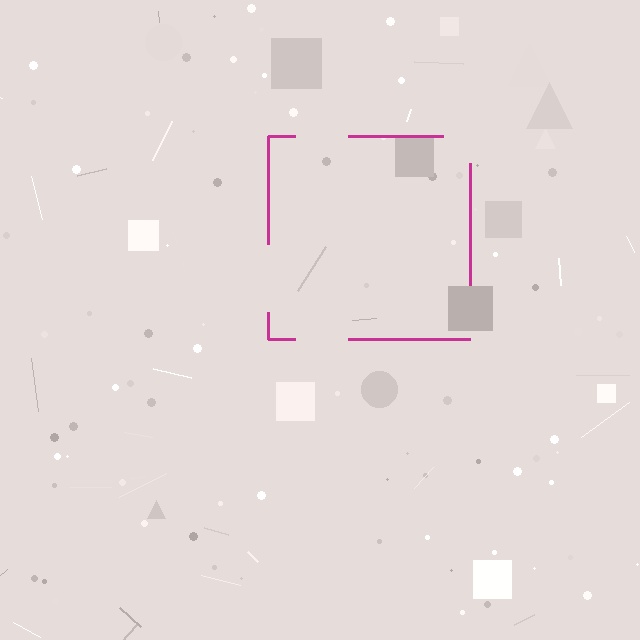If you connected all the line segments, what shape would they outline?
They would outline a square.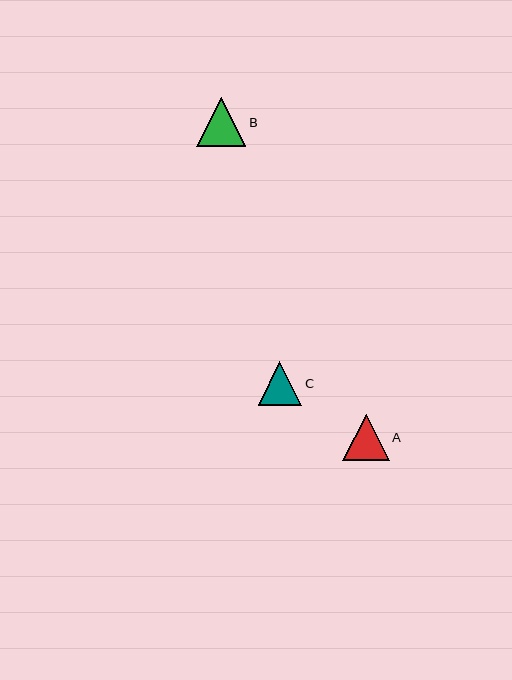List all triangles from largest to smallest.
From largest to smallest: B, A, C.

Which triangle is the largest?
Triangle B is the largest with a size of approximately 49 pixels.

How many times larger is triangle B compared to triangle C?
Triangle B is approximately 1.1 times the size of triangle C.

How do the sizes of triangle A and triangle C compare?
Triangle A and triangle C are approximately the same size.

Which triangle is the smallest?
Triangle C is the smallest with a size of approximately 44 pixels.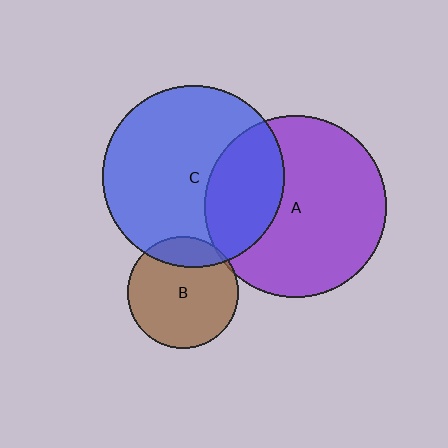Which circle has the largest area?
Circle A (purple).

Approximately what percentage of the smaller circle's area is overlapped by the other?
Approximately 20%.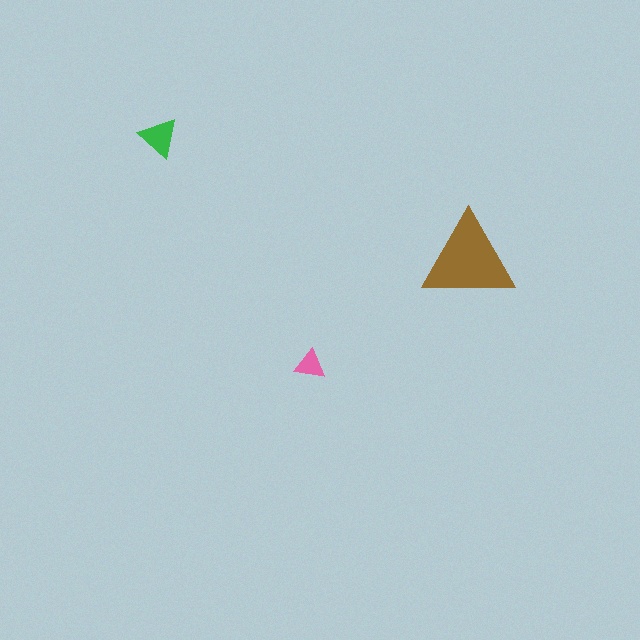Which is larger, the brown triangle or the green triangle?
The brown one.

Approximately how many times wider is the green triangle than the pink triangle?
About 1.5 times wider.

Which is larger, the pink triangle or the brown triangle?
The brown one.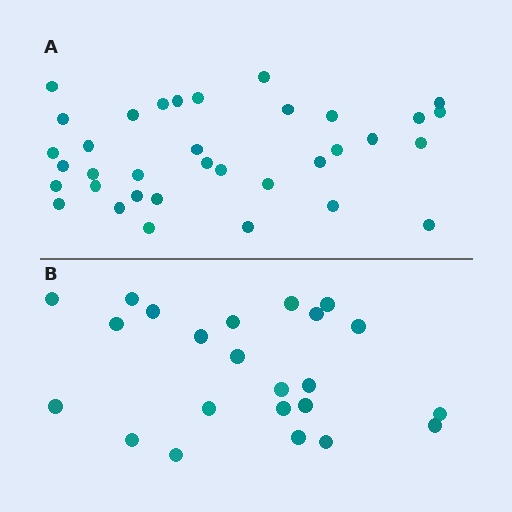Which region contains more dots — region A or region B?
Region A (the top region) has more dots.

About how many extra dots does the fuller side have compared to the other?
Region A has roughly 12 or so more dots than region B.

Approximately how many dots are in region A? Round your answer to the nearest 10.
About 40 dots. (The exact count is 35, which rounds to 40.)